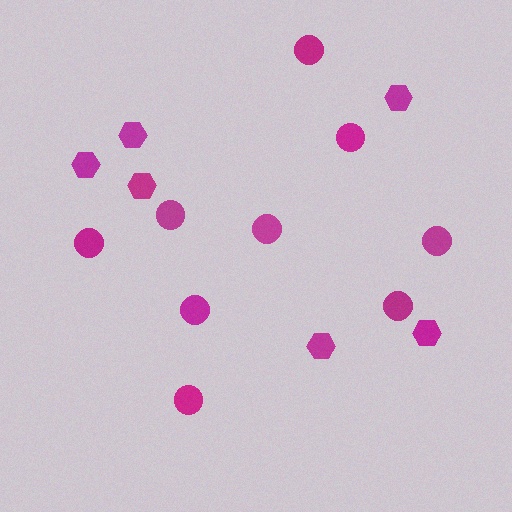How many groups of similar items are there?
There are 2 groups: one group of hexagons (6) and one group of circles (9).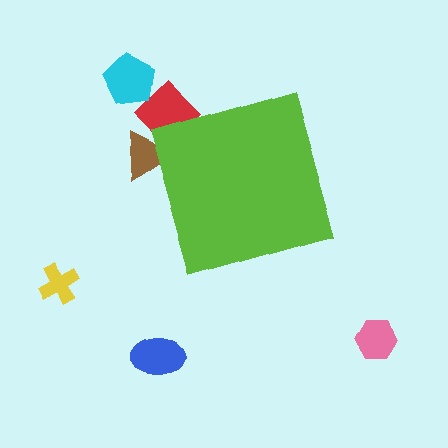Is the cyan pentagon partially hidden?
No, the cyan pentagon is fully visible.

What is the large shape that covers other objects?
A lime diamond.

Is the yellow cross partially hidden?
No, the yellow cross is fully visible.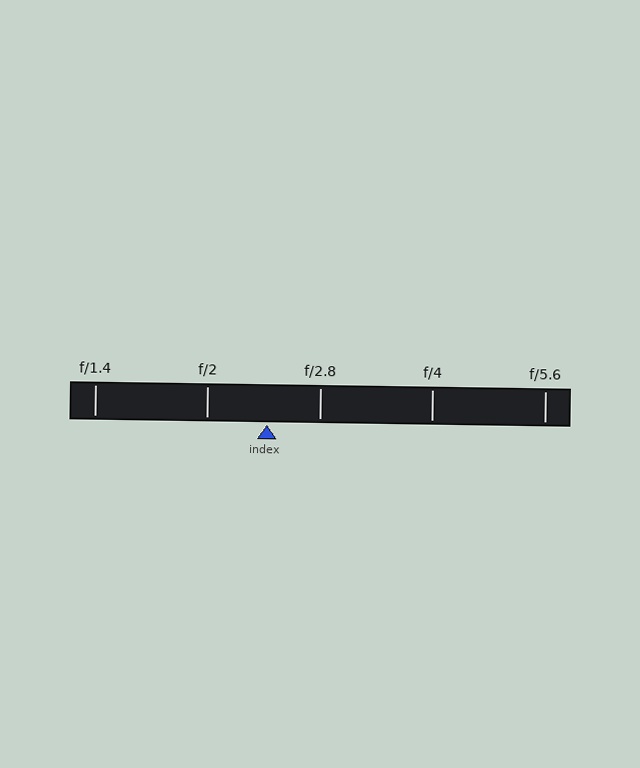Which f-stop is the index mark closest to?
The index mark is closest to f/2.8.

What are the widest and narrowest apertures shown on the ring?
The widest aperture shown is f/1.4 and the narrowest is f/5.6.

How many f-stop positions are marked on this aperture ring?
There are 5 f-stop positions marked.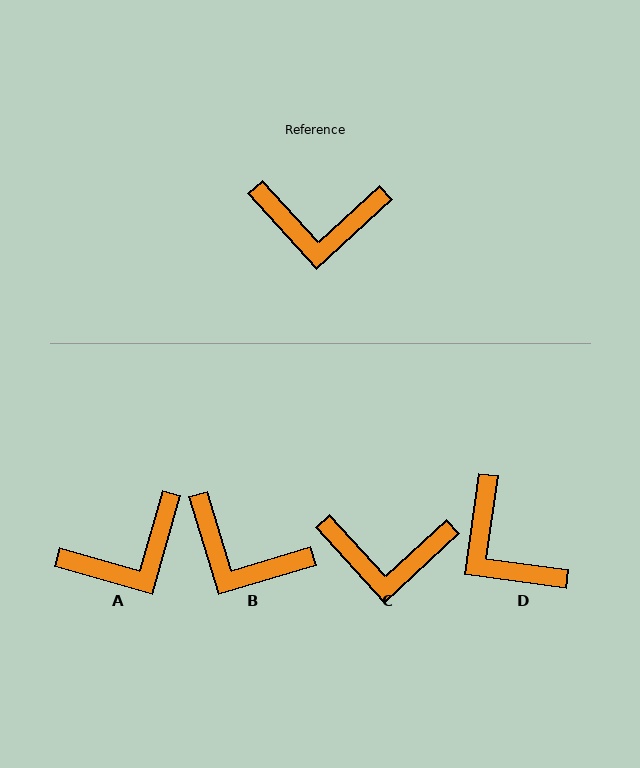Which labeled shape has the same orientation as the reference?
C.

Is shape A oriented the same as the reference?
No, it is off by about 32 degrees.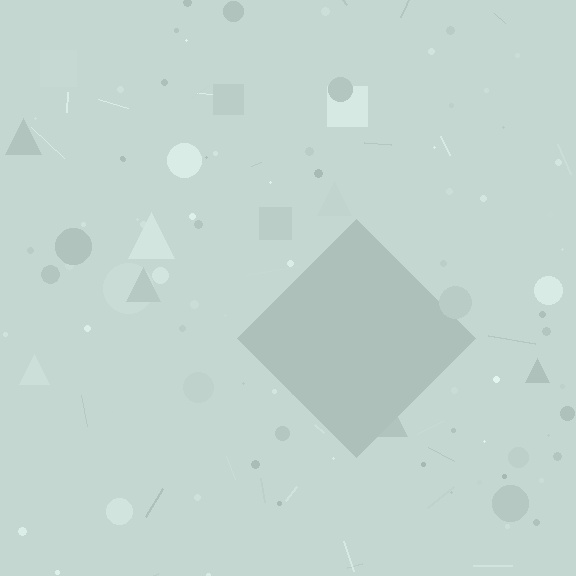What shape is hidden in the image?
A diamond is hidden in the image.